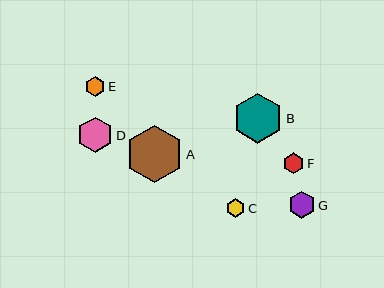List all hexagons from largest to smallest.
From largest to smallest: A, B, D, G, F, E, C.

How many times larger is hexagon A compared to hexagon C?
Hexagon A is approximately 3.1 times the size of hexagon C.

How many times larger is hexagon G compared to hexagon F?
Hexagon G is approximately 1.3 times the size of hexagon F.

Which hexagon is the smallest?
Hexagon C is the smallest with a size of approximately 19 pixels.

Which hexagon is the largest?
Hexagon A is the largest with a size of approximately 57 pixels.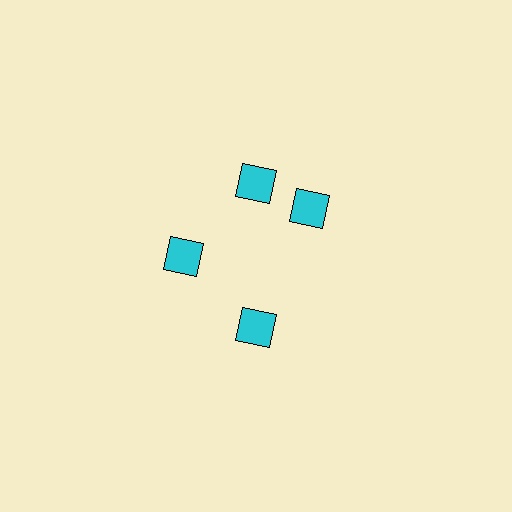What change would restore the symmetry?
The symmetry would be restored by rotating it back into even spacing with its neighbors so that all 4 diamonds sit at equal angles and equal distance from the center.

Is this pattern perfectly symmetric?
No. The 4 cyan diamonds are arranged in a ring, but one element near the 3 o'clock position is rotated out of alignment along the ring, breaking the 4-fold rotational symmetry.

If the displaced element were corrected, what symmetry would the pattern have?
It would have 4-fold rotational symmetry — the pattern would map onto itself every 90 degrees.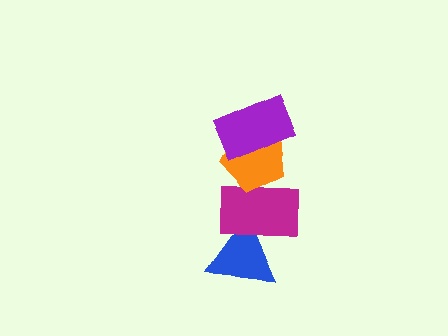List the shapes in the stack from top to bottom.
From top to bottom: the purple rectangle, the orange pentagon, the magenta rectangle, the blue triangle.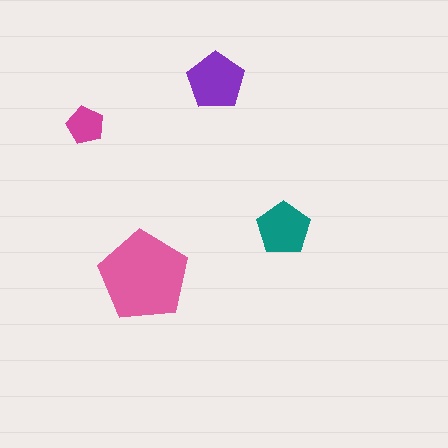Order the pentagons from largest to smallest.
the pink one, the purple one, the teal one, the magenta one.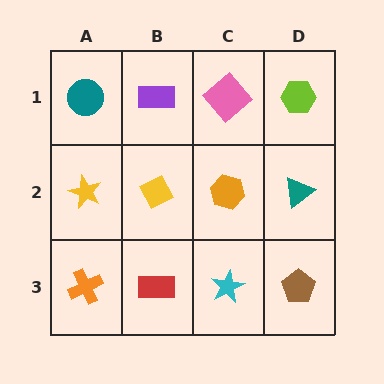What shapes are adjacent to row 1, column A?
A yellow star (row 2, column A), a purple rectangle (row 1, column B).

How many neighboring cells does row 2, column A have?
3.